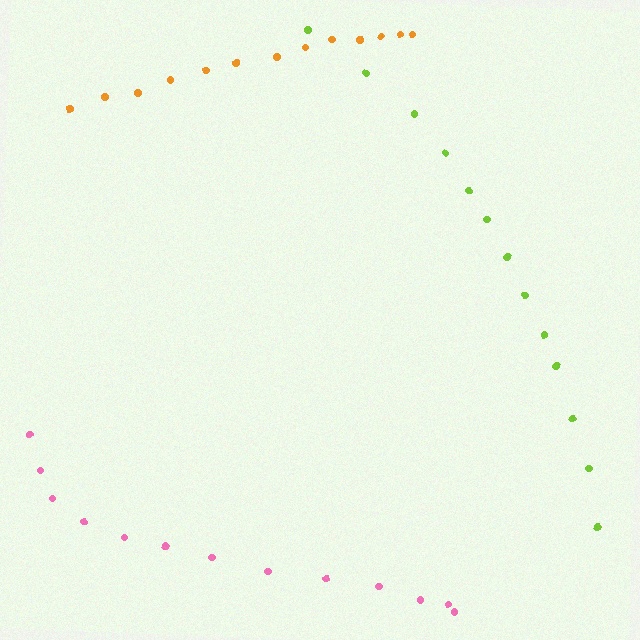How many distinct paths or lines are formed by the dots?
There are 3 distinct paths.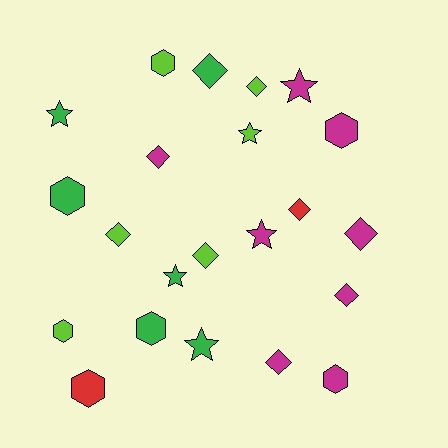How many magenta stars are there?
There are 2 magenta stars.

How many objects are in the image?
There are 22 objects.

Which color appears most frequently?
Magenta, with 8 objects.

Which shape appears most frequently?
Diamond, with 9 objects.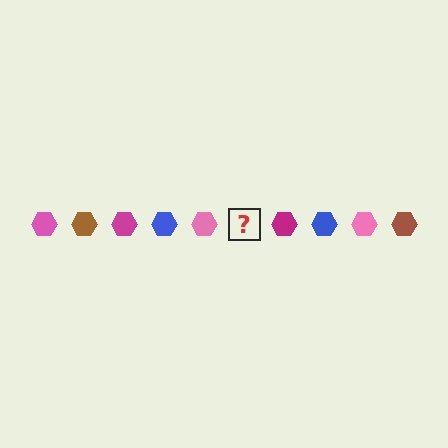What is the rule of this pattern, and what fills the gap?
The rule is that the pattern cycles through pink, brown, magenta, blue hexagons. The gap should be filled with a brown hexagon.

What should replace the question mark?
The question mark should be replaced with a brown hexagon.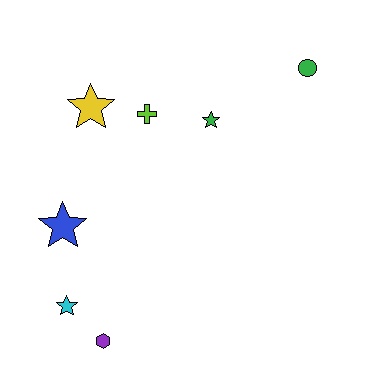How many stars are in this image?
There are 4 stars.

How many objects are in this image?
There are 7 objects.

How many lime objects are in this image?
There is 1 lime object.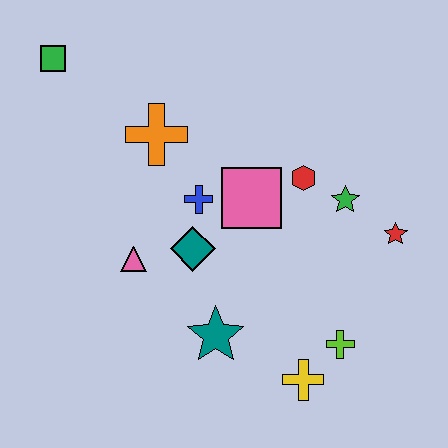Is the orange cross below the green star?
No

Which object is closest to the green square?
The orange cross is closest to the green square.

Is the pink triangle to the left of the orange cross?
Yes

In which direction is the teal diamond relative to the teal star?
The teal diamond is above the teal star.